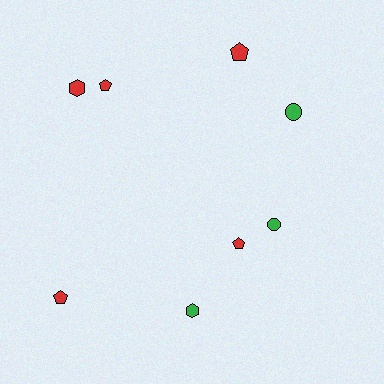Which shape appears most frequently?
Pentagon, with 4 objects.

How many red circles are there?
There are no red circles.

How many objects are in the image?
There are 8 objects.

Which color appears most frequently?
Red, with 5 objects.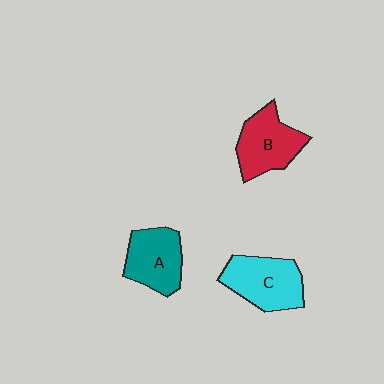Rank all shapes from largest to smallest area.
From largest to smallest: C (cyan), B (red), A (teal).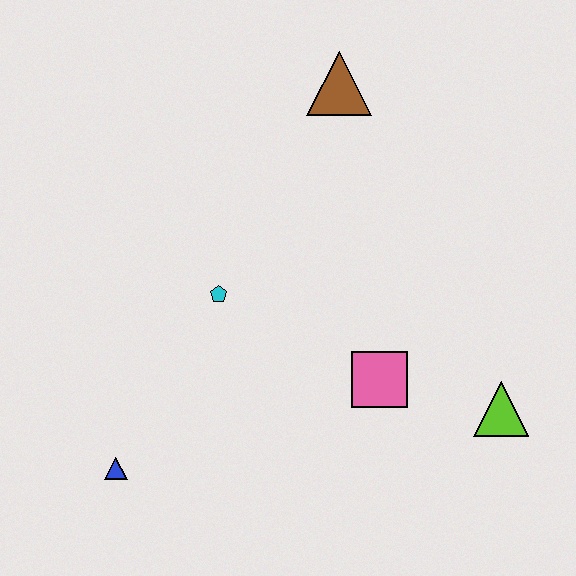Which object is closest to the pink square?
The lime triangle is closest to the pink square.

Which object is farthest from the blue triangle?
The brown triangle is farthest from the blue triangle.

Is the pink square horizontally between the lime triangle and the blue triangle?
Yes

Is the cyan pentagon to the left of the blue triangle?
No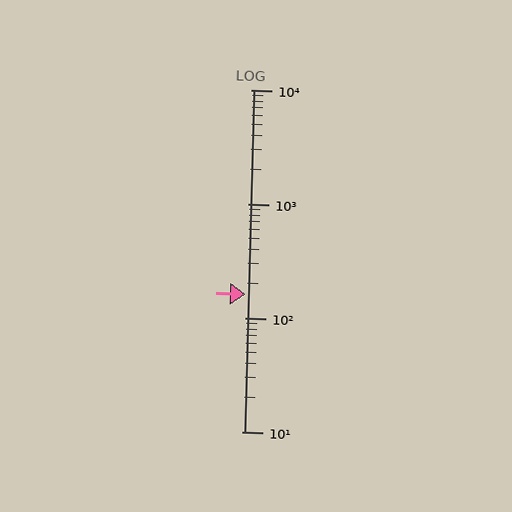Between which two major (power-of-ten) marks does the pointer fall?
The pointer is between 100 and 1000.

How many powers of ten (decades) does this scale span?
The scale spans 3 decades, from 10 to 10000.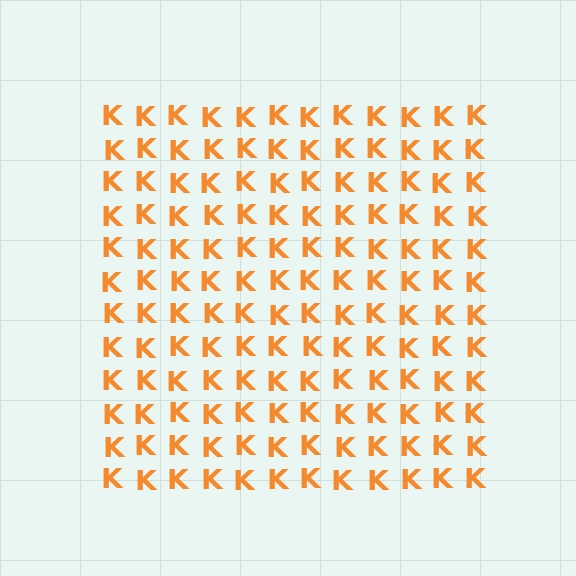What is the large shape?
The large shape is a square.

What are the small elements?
The small elements are letter K's.